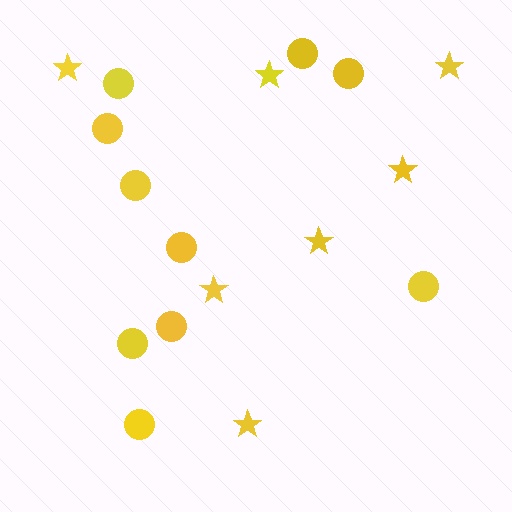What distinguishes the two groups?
There are 2 groups: one group of circles (10) and one group of stars (7).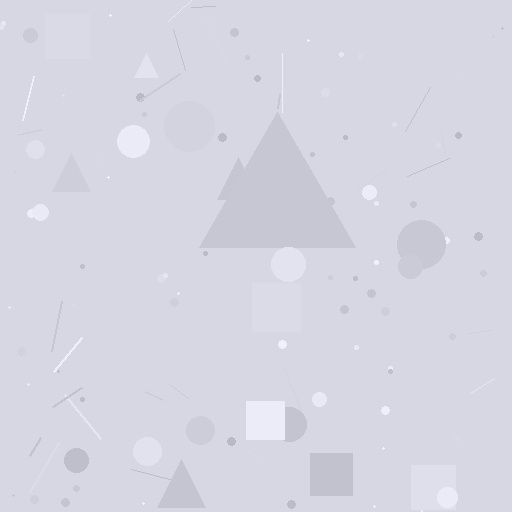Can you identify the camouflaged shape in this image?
The camouflaged shape is a triangle.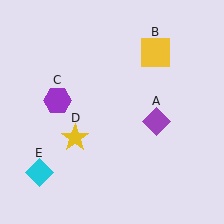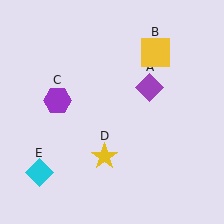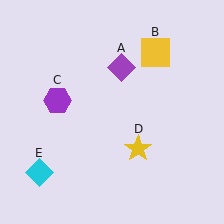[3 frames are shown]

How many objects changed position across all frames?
2 objects changed position: purple diamond (object A), yellow star (object D).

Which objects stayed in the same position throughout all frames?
Yellow square (object B) and purple hexagon (object C) and cyan diamond (object E) remained stationary.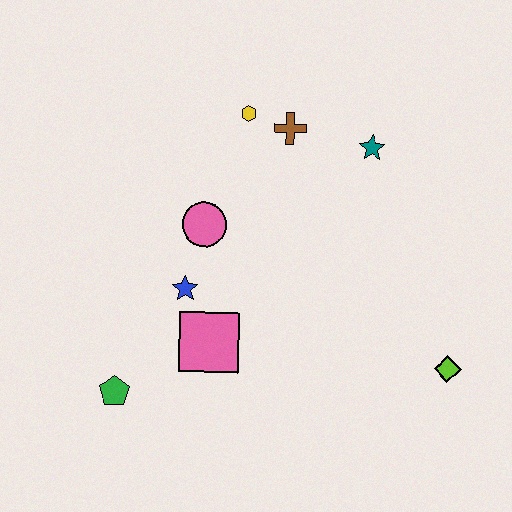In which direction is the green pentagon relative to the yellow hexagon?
The green pentagon is below the yellow hexagon.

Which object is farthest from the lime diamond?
The green pentagon is farthest from the lime diamond.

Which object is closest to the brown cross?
The yellow hexagon is closest to the brown cross.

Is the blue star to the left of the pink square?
Yes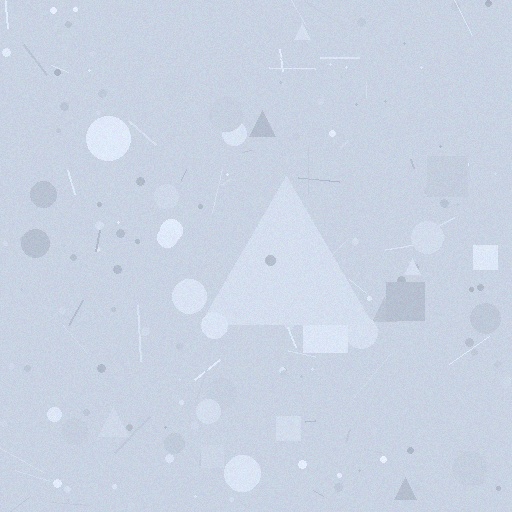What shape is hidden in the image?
A triangle is hidden in the image.